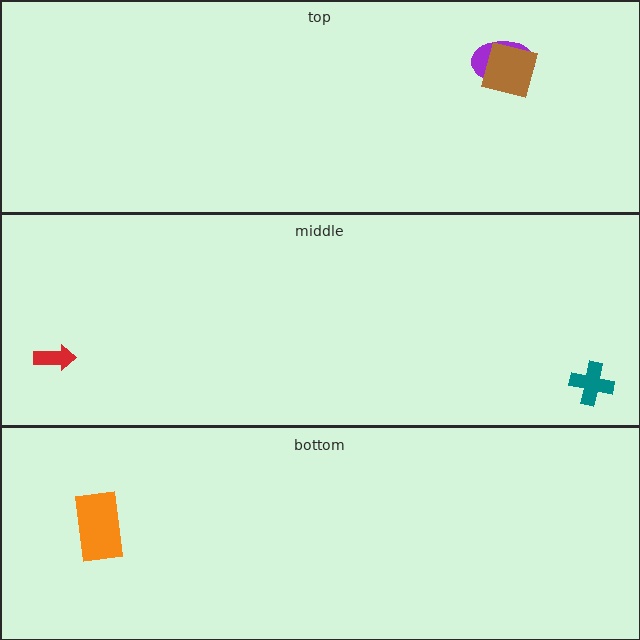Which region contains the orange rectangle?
The bottom region.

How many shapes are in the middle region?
2.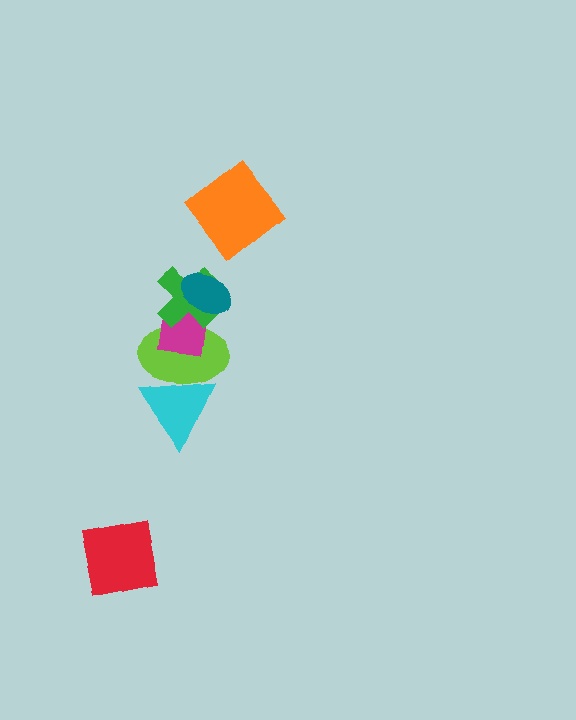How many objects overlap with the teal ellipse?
3 objects overlap with the teal ellipse.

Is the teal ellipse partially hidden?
No, no other shape covers it.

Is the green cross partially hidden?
Yes, it is partially covered by another shape.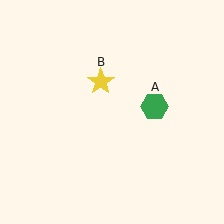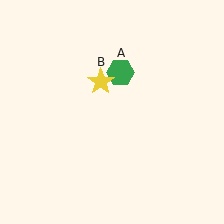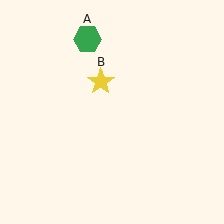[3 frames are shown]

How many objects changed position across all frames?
1 object changed position: green hexagon (object A).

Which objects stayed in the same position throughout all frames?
Yellow star (object B) remained stationary.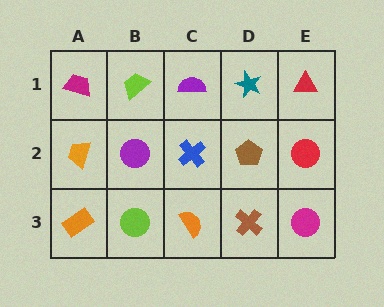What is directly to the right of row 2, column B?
A blue cross.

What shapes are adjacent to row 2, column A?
A magenta trapezoid (row 1, column A), an orange rectangle (row 3, column A), a purple circle (row 2, column B).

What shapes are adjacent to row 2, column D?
A teal star (row 1, column D), a brown cross (row 3, column D), a blue cross (row 2, column C), a red circle (row 2, column E).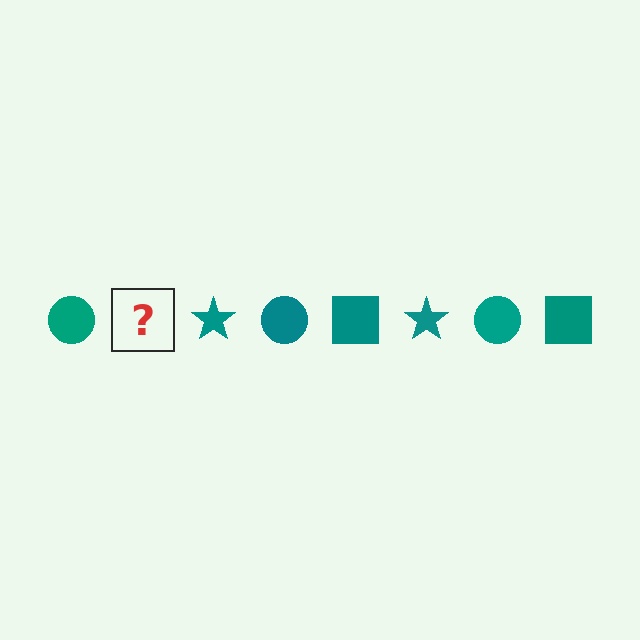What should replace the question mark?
The question mark should be replaced with a teal square.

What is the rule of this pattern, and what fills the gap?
The rule is that the pattern cycles through circle, square, star shapes in teal. The gap should be filled with a teal square.